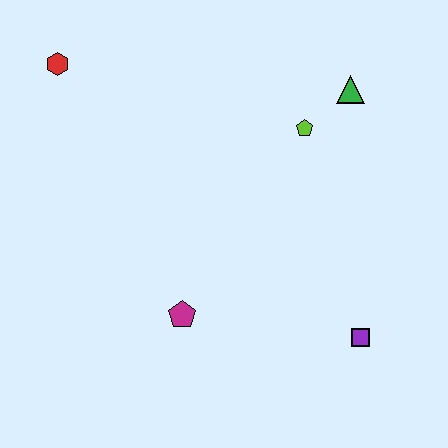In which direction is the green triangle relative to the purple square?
The green triangle is above the purple square.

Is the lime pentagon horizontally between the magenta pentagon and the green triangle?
Yes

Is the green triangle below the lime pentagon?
No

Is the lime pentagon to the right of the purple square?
No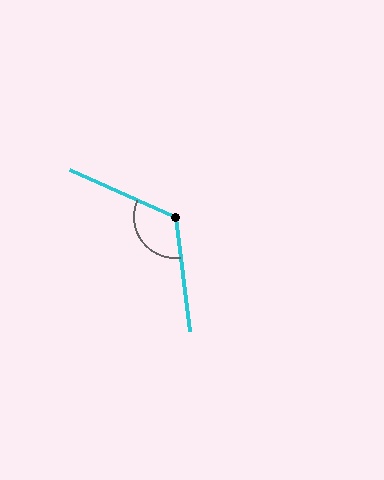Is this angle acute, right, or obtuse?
It is obtuse.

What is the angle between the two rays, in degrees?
Approximately 121 degrees.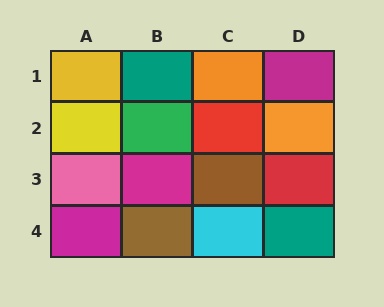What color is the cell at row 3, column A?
Pink.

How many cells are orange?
2 cells are orange.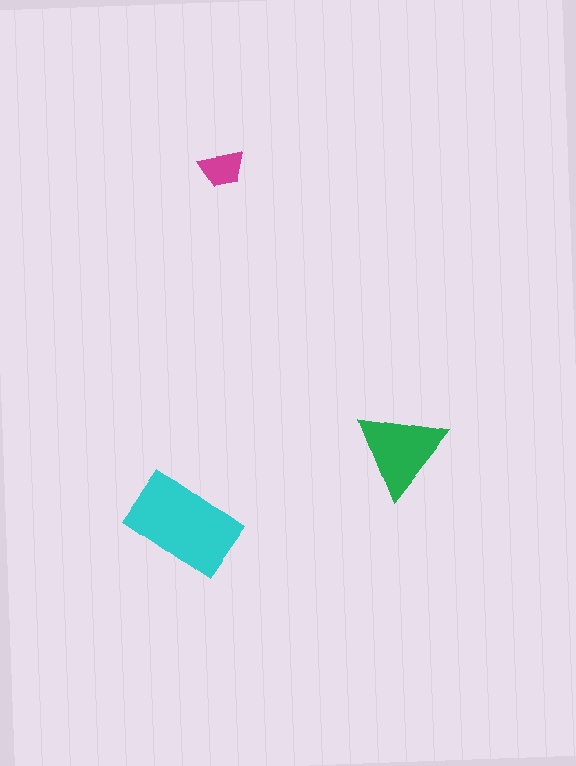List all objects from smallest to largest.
The magenta trapezoid, the green triangle, the cyan rectangle.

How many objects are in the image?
There are 3 objects in the image.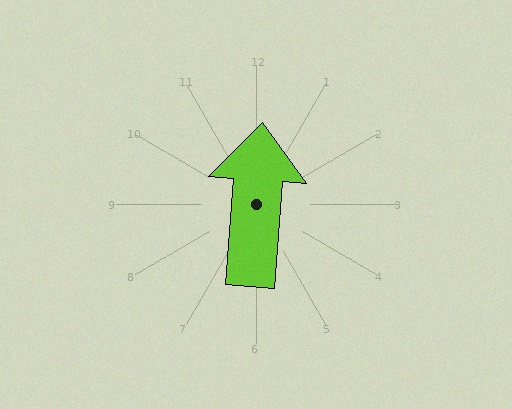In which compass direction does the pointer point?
North.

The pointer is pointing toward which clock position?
Roughly 12 o'clock.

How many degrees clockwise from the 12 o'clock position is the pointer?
Approximately 4 degrees.